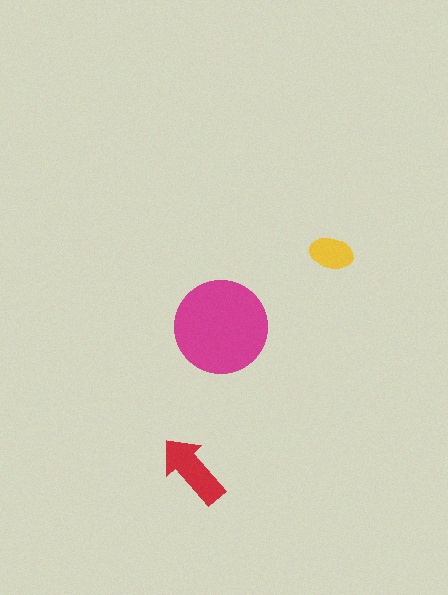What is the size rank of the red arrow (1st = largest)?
2nd.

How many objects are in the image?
There are 3 objects in the image.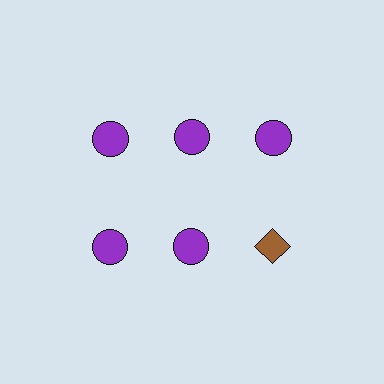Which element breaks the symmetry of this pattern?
The brown diamond in the second row, center column breaks the symmetry. All other shapes are purple circles.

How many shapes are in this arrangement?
There are 6 shapes arranged in a grid pattern.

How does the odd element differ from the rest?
It differs in both color (brown instead of purple) and shape (diamond instead of circle).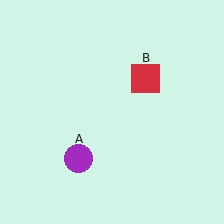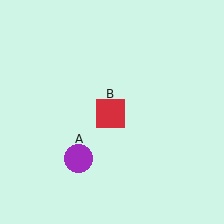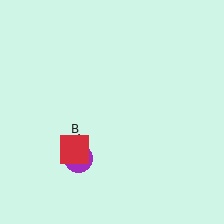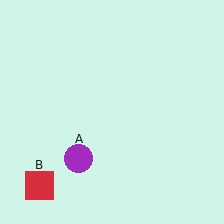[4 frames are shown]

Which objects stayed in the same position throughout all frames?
Purple circle (object A) remained stationary.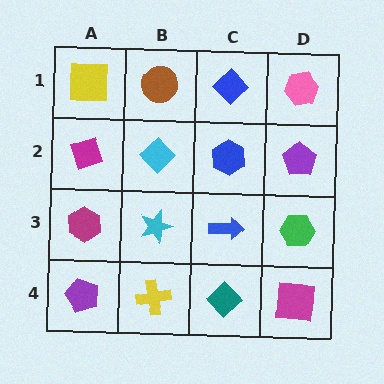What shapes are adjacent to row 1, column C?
A blue hexagon (row 2, column C), a brown circle (row 1, column B), a pink hexagon (row 1, column D).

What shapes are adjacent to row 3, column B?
A cyan diamond (row 2, column B), a yellow cross (row 4, column B), a magenta hexagon (row 3, column A), a blue arrow (row 3, column C).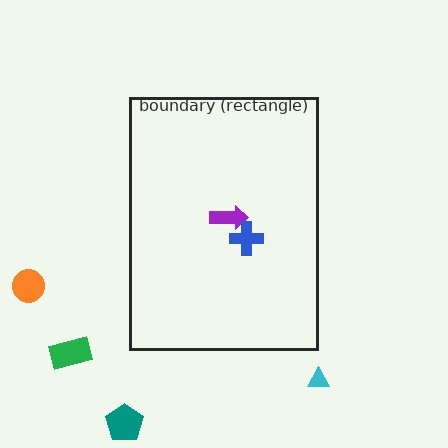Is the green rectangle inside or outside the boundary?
Outside.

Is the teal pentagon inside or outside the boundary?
Outside.